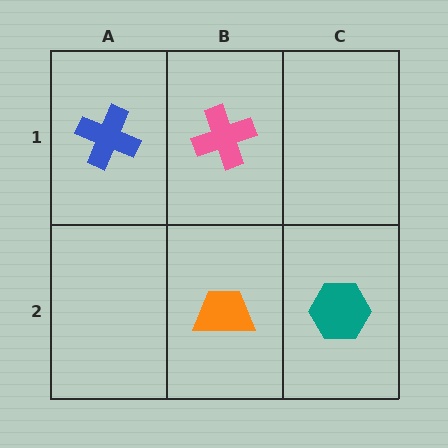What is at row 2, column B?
An orange trapezoid.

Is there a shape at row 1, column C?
No, that cell is empty.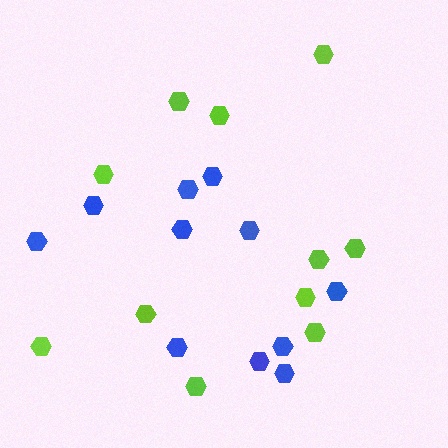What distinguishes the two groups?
There are 2 groups: one group of blue hexagons (11) and one group of lime hexagons (11).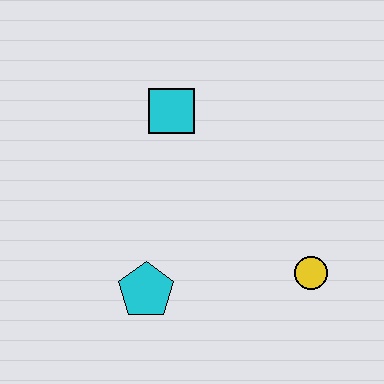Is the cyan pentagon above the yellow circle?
No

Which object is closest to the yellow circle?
The cyan pentagon is closest to the yellow circle.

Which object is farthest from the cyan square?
The yellow circle is farthest from the cyan square.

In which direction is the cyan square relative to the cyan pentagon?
The cyan square is above the cyan pentagon.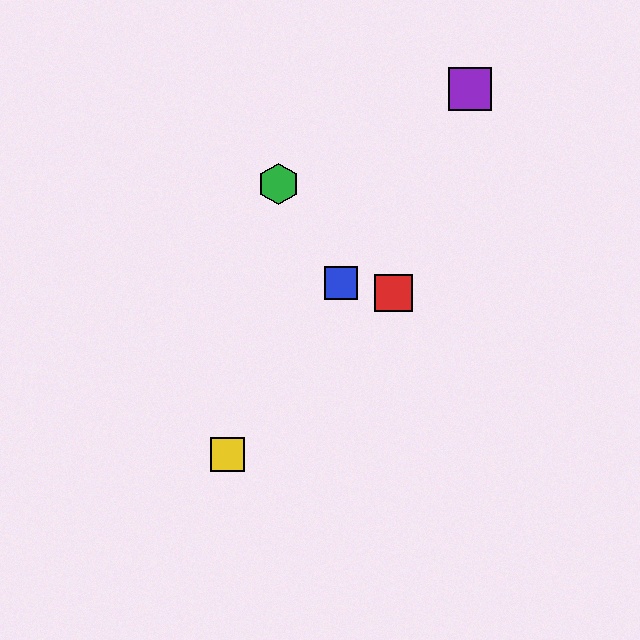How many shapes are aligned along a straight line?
3 shapes (the blue square, the yellow square, the purple square) are aligned along a straight line.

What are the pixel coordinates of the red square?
The red square is at (393, 293).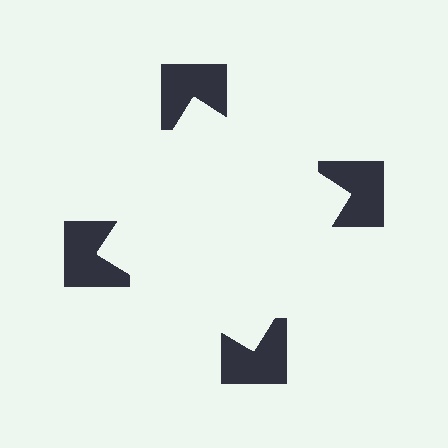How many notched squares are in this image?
There are 4 — one at each vertex of the illusory square.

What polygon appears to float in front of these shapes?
An illusory square — its edges are inferred from the aligned wedge cuts in the notched squares, not physically drawn.